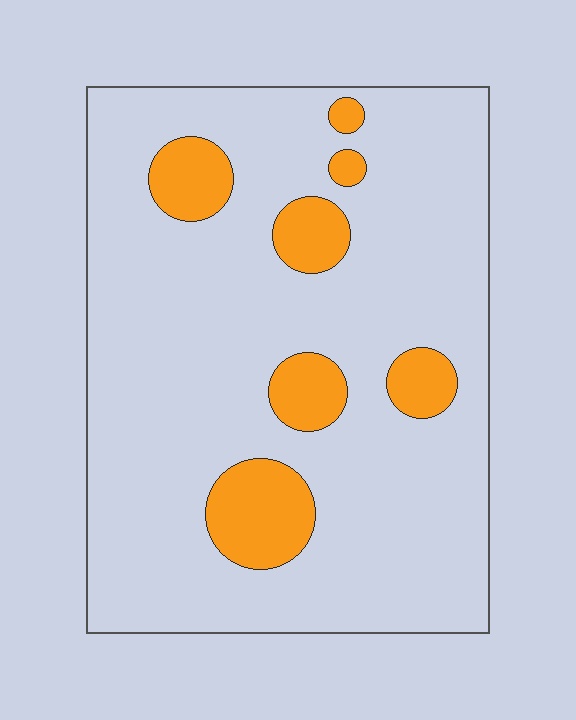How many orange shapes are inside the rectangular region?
7.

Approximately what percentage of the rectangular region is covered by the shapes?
Approximately 15%.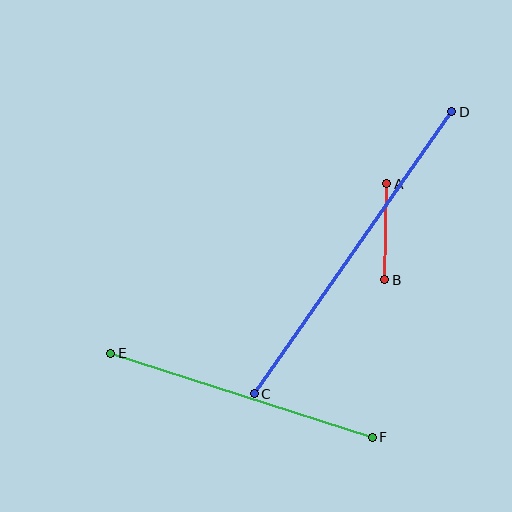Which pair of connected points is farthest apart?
Points C and D are farthest apart.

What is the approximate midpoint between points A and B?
The midpoint is at approximately (386, 232) pixels.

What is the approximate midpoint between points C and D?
The midpoint is at approximately (353, 253) pixels.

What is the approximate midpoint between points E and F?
The midpoint is at approximately (242, 395) pixels.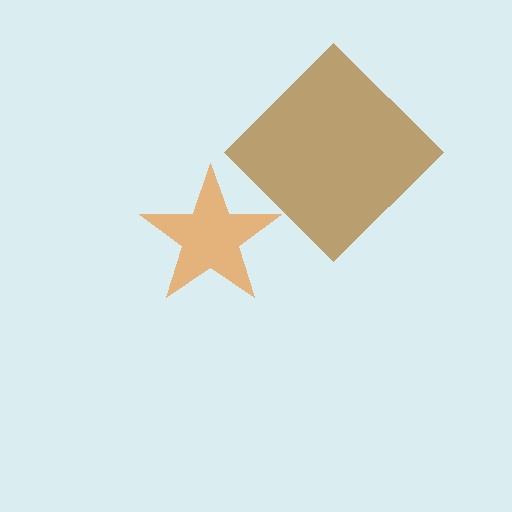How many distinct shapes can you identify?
There are 2 distinct shapes: a brown diamond, an orange star.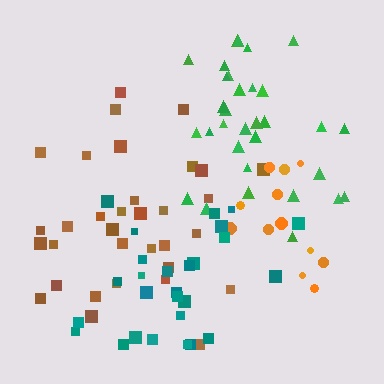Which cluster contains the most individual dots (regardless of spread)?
Brown (33).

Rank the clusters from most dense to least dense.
green, orange, teal, brown.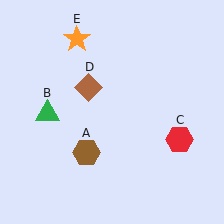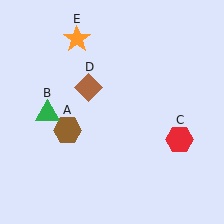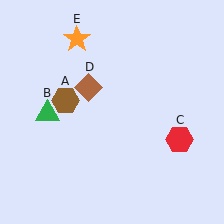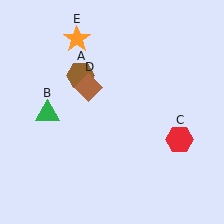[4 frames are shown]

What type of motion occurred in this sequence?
The brown hexagon (object A) rotated clockwise around the center of the scene.